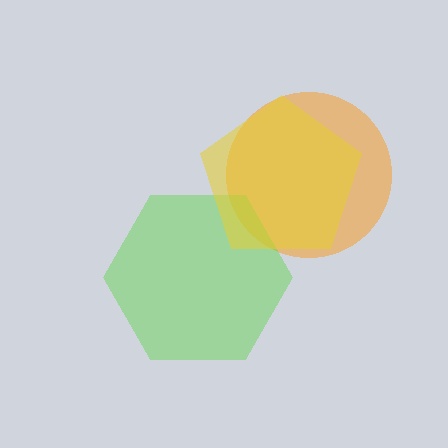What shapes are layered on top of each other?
The layered shapes are: an orange circle, a lime hexagon, a yellow pentagon.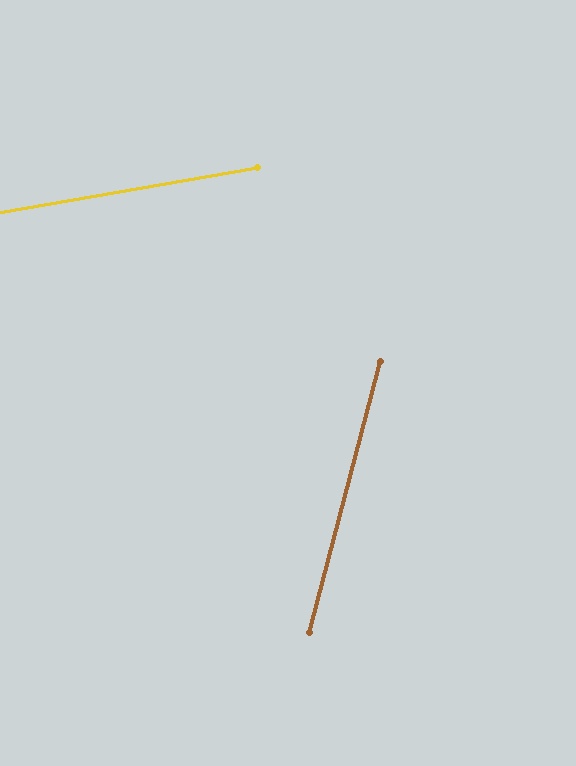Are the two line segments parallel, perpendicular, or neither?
Neither parallel nor perpendicular — they differ by about 65°.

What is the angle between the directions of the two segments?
Approximately 65 degrees.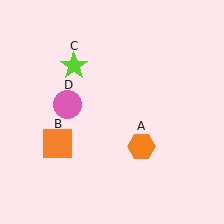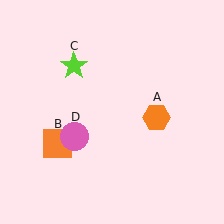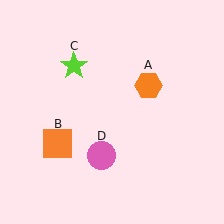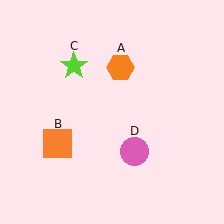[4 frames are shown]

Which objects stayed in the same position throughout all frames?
Orange square (object B) and lime star (object C) remained stationary.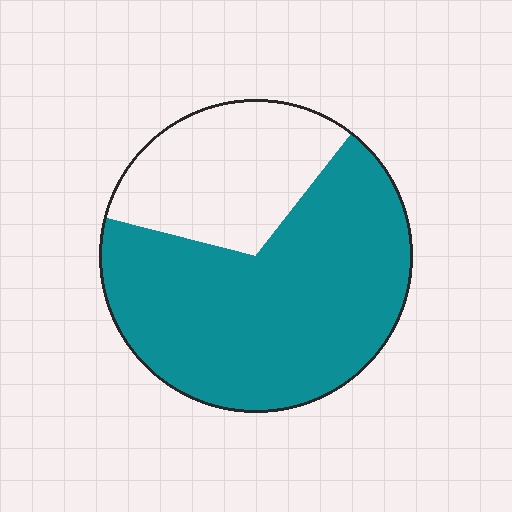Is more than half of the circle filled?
Yes.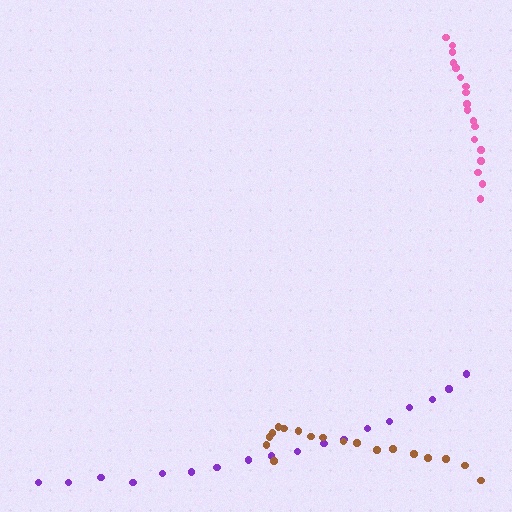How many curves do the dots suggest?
There are 3 distinct paths.